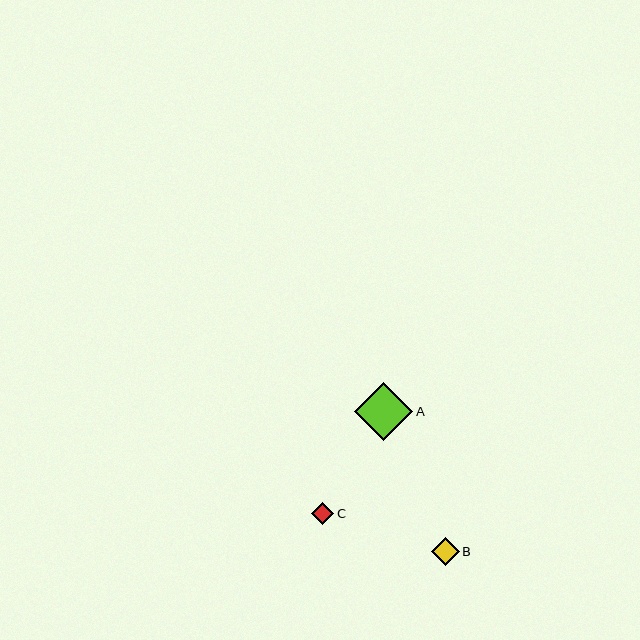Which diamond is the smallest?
Diamond C is the smallest with a size of approximately 22 pixels.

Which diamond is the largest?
Diamond A is the largest with a size of approximately 58 pixels.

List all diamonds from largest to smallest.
From largest to smallest: A, B, C.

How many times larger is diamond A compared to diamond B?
Diamond A is approximately 2.1 times the size of diamond B.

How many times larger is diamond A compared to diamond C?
Diamond A is approximately 2.6 times the size of diamond C.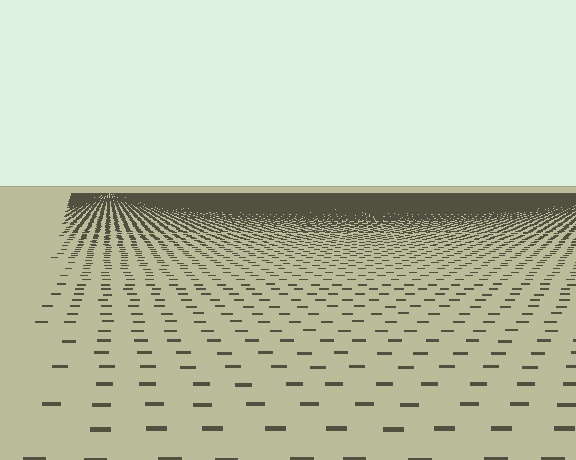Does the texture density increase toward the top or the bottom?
Density increases toward the top.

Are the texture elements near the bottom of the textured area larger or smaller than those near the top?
Larger. Near the bottom, elements are closer to the viewer and appear at a bigger on-screen size.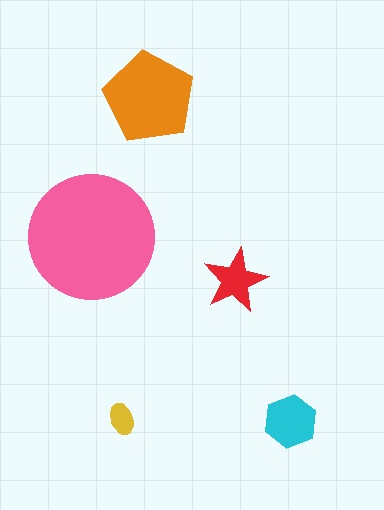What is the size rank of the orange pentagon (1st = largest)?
2nd.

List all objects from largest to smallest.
The pink circle, the orange pentagon, the cyan hexagon, the red star, the yellow ellipse.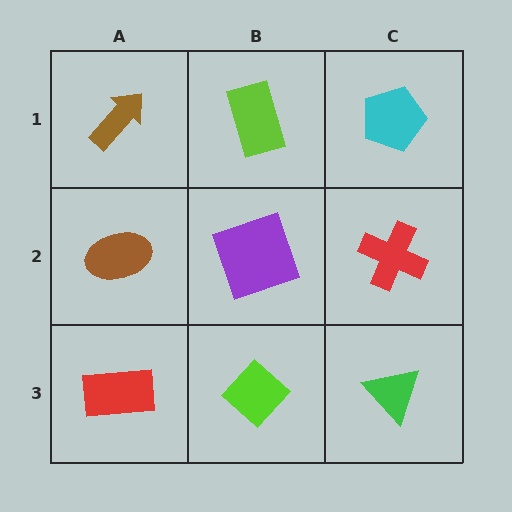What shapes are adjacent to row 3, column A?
A brown ellipse (row 2, column A), a lime diamond (row 3, column B).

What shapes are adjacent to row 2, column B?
A lime rectangle (row 1, column B), a lime diamond (row 3, column B), a brown ellipse (row 2, column A), a red cross (row 2, column C).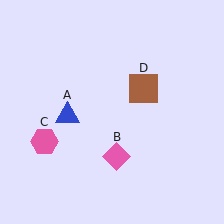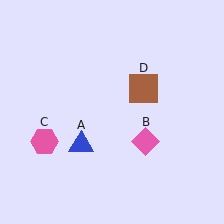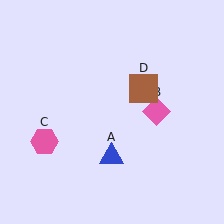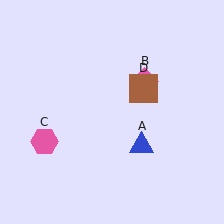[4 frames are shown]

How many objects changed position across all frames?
2 objects changed position: blue triangle (object A), pink diamond (object B).